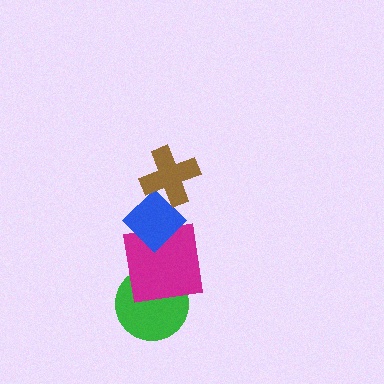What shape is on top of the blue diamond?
The brown cross is on top of the blue diamond.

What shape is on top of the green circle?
The magenta square is on top of the green circle.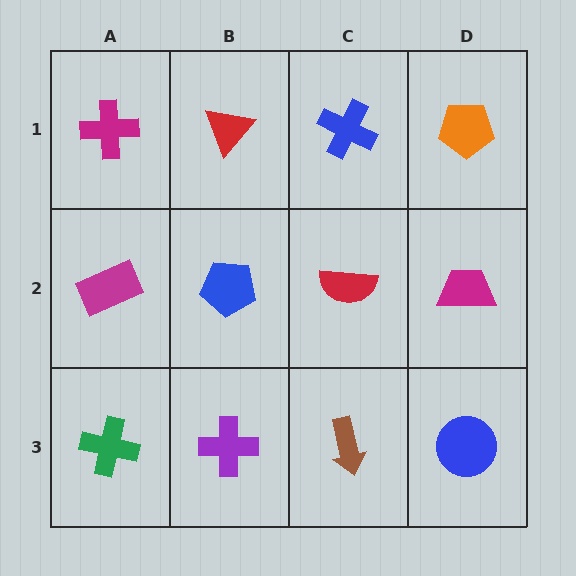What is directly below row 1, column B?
A blue pentagon.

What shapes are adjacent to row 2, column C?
A blue cross (row 1, column C), a brown arrow (row 3, column C), a blue pentagon (row 2, column B), a magenta trapezoid (row 2, column D).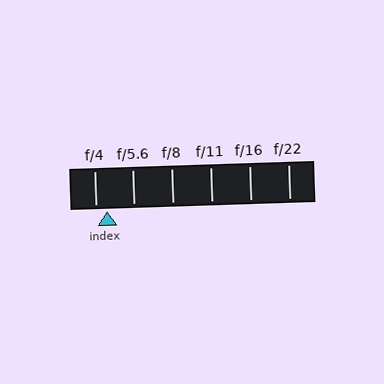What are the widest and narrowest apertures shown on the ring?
The widest aperture shown is f/4 and the narrowest is f/22.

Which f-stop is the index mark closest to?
The index mark is closest to f/4.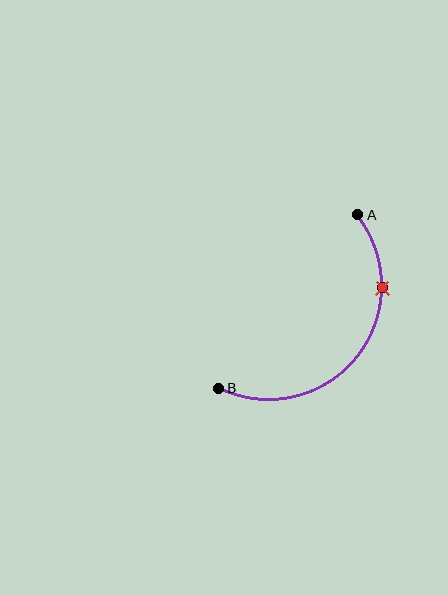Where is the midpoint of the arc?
The arc midpoint is the point on the curve farthest from the straight line joining A and B. It sits below and to the right of that line.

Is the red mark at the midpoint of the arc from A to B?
No. The red mark lies on the arc but is closer to endpoint A. The arc midpoint would be at the point on the curve equidistant along the arc from both A and B.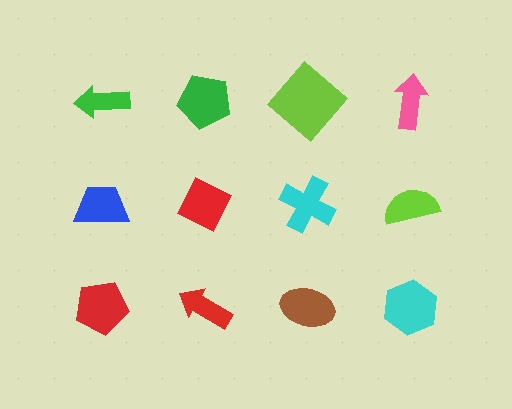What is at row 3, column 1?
A red pentagon.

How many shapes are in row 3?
4 shapes.